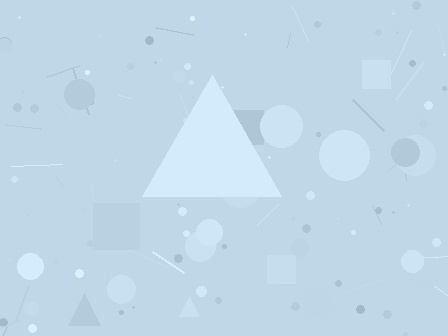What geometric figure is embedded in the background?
A triangle is embedded in the background.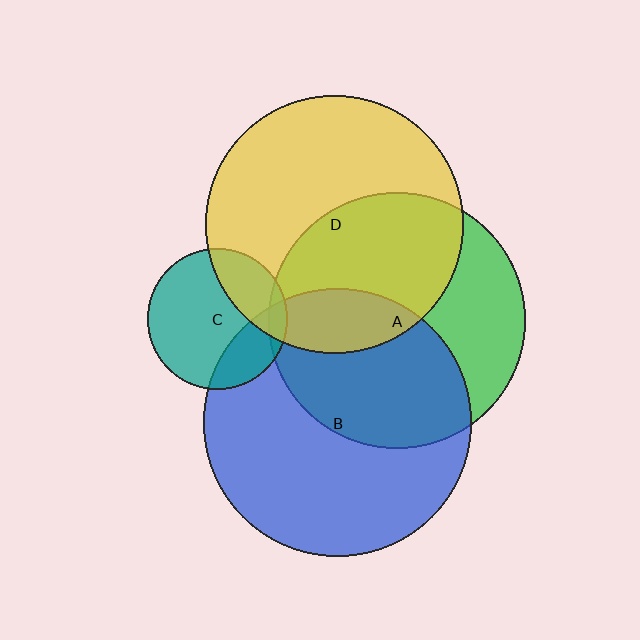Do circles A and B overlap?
Yes.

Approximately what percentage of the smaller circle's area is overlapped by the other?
Approximately 45%.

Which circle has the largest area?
Circle B (blue).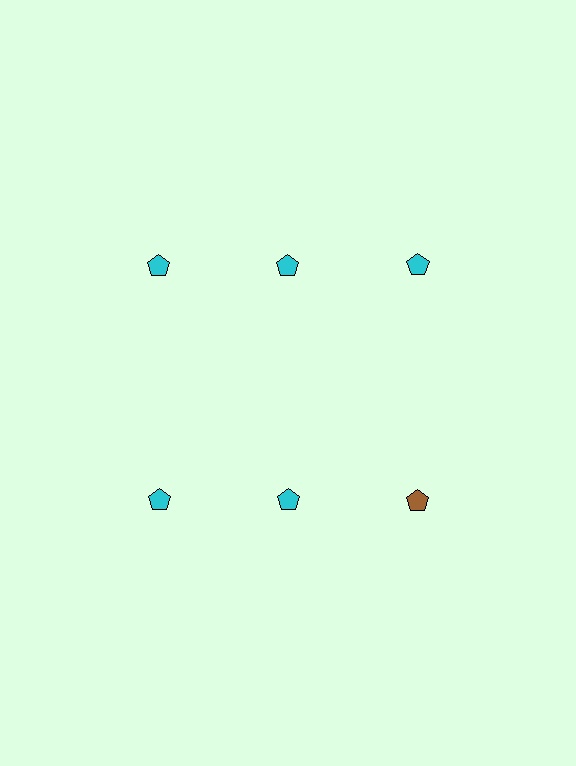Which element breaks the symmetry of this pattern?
The brown pentagon in the second row, center column breaks the symmetry. All other shapes are cyan pentagons.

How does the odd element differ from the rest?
It has a different color: brown instead of cyan.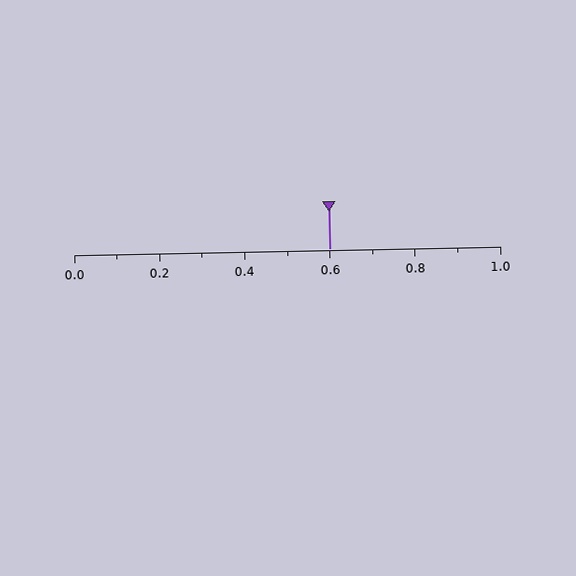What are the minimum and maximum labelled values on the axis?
The axis runs from 0.0 to 1.0.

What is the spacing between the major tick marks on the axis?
The major ticks are spaced 0.2 apart.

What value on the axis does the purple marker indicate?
The marker indicates approximately 0.6.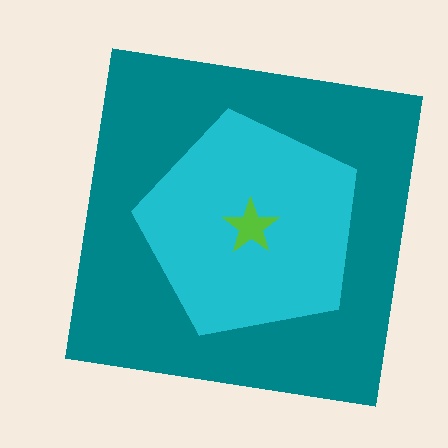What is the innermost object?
The lime star.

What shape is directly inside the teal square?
The cyan pentagon.